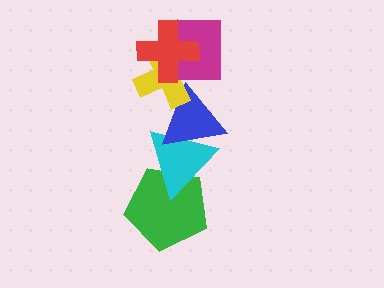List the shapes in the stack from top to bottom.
From top to bottom: the red cross, the magenta square, the yellow cross, the blue triangle, the cyan triangle, the green pentagon.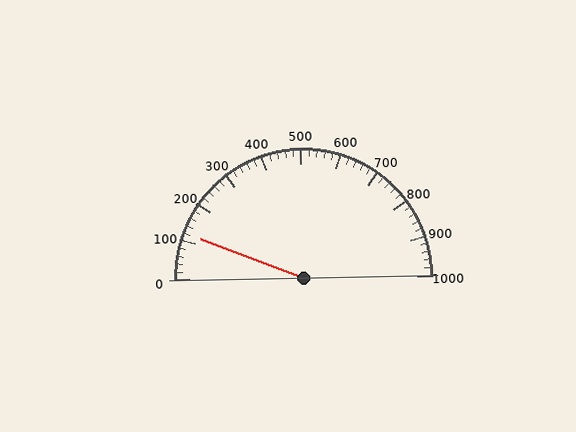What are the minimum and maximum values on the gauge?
The gauge ranges from 0 to 1000.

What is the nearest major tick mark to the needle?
The nearest major tick mark is 100.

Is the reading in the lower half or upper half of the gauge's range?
The reading is in the lower half of the range (0 to 1000).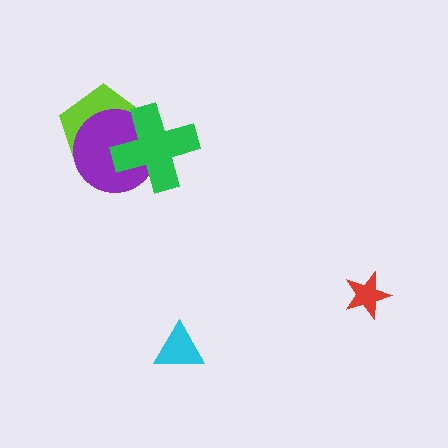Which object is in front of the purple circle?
The green cross is in front of the purple circle.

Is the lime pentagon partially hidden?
Yes, it is partially covered by another shape.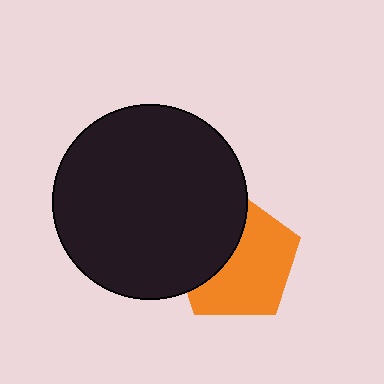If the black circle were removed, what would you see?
You would see the complete orange pentagon.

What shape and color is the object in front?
The object in front is a black circle.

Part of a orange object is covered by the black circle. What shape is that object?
It is a pentagon.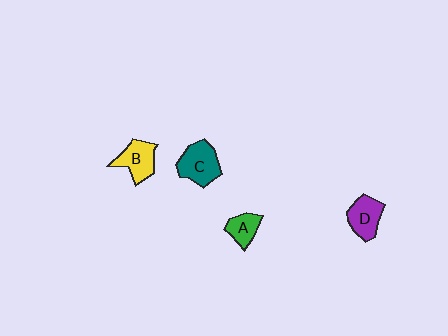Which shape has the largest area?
Shape C (teal).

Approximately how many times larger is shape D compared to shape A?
Approximately 1.4 times.